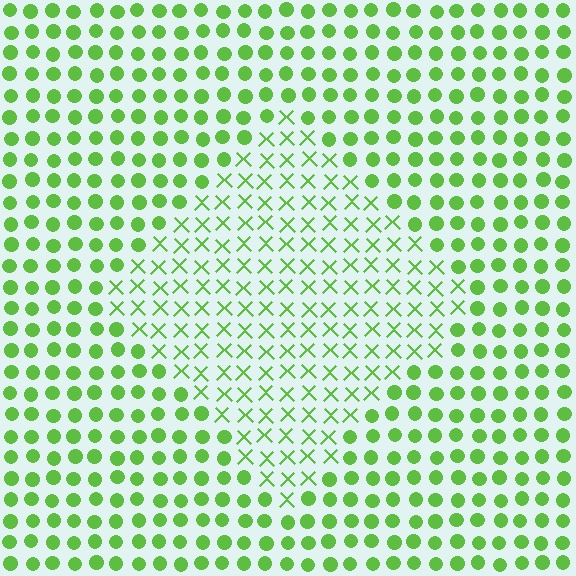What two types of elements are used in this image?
The image uses X marks inside the diamond region and circles outside it.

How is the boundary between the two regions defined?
The boundary is defined by a change in element shape: X marks inside vs. circles outside. All elements share the same color and spacing.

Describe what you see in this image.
The image is filled with small lime elements arranged in a uniform grid. A diamond-shaped region contains X marks, while the surrounding area contains circles. The boundary is defined purely by the change in element shape.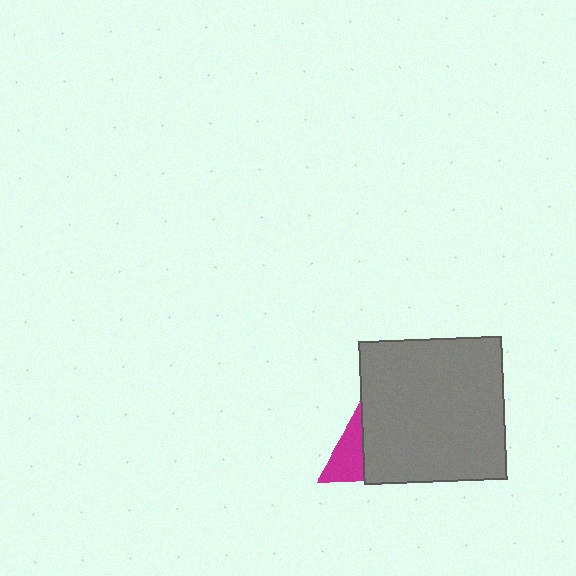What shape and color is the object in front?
The object in front is a gray square.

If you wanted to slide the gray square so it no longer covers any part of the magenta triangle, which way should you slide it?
Slide it right — that is the most direct way to separate the two shapes.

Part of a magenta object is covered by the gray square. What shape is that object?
It is a triangle.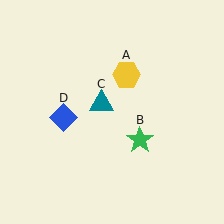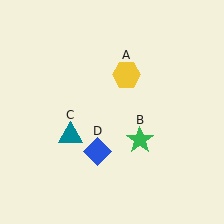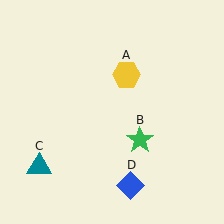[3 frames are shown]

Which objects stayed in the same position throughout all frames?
Yellow hexagon (object A) and green star (object B) remained stationary.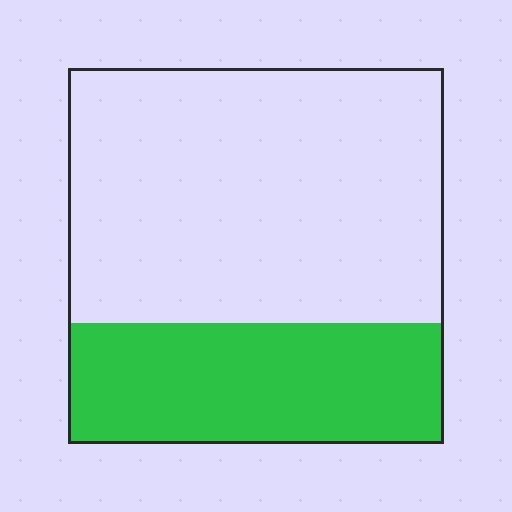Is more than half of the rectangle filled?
No.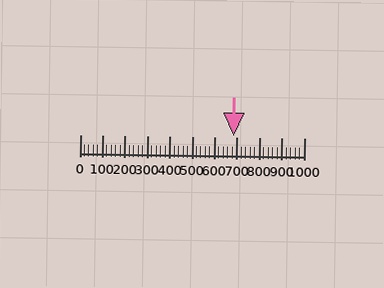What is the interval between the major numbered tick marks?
The major tick marks are spaced 100 units apart.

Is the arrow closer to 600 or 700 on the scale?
The arrow is closer to 700.